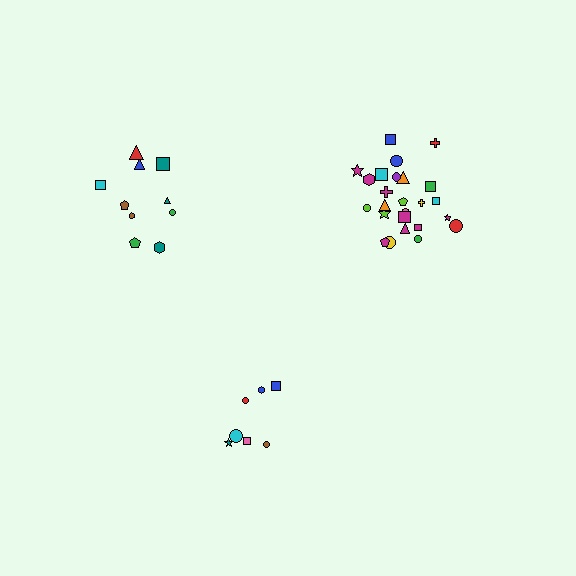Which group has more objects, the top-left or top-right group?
The top-right group.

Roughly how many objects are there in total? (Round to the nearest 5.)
Roughly 40 objects in total.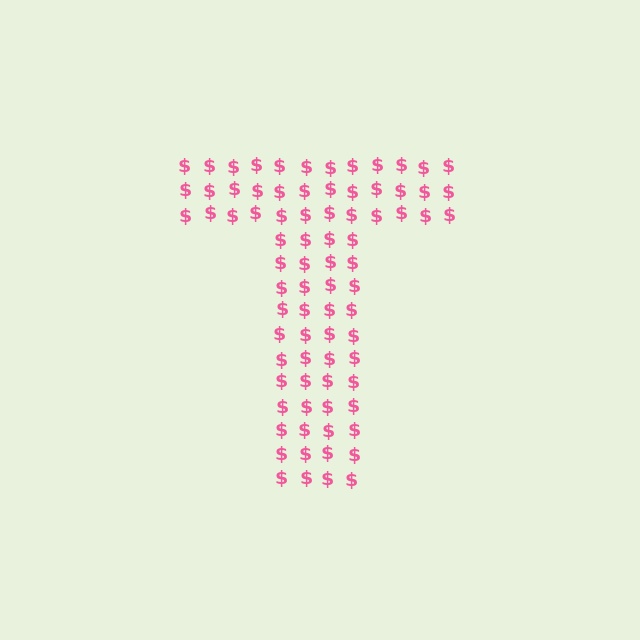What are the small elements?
The small elements are dollar signs.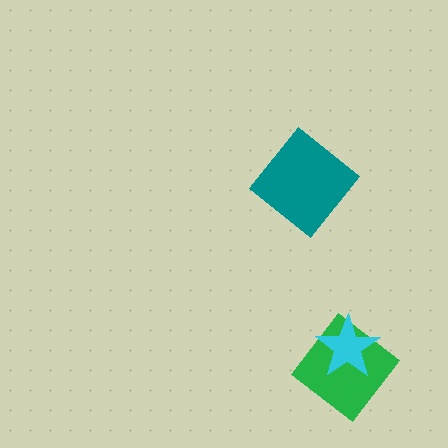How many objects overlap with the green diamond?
1 object overlaps with the green diamond.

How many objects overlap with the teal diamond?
0 objects overlap with the teal diamond.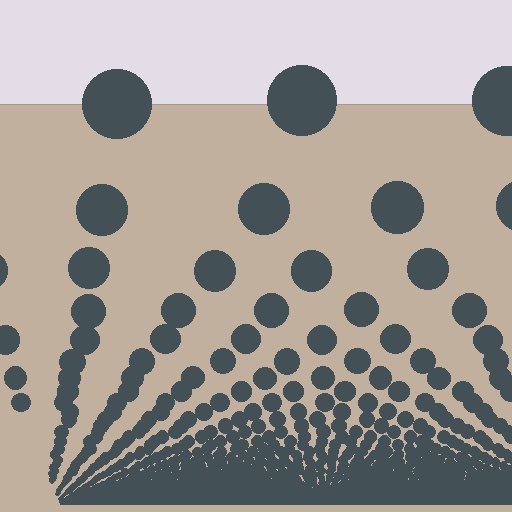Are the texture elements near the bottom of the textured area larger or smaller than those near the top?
Smaller. The gradient is inverted — elements near the bottom are smaller and denser.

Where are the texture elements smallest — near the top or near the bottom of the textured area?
Near the bottom.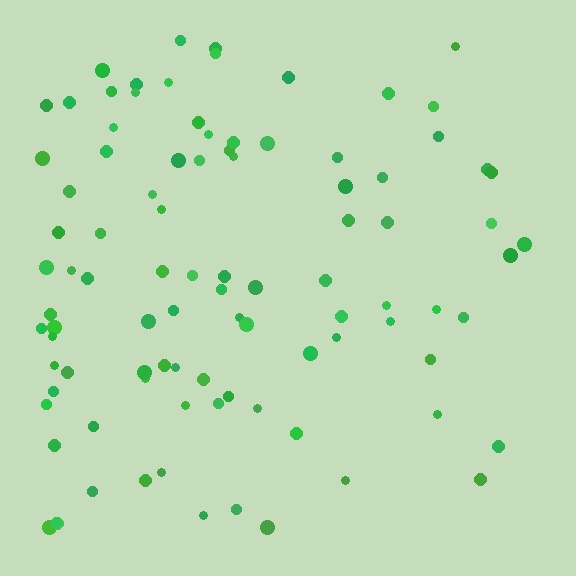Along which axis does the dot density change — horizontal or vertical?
Horizontal.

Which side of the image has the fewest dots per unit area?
The right.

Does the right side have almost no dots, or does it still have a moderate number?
Still a moderate number, just noticeably fewer than the left.